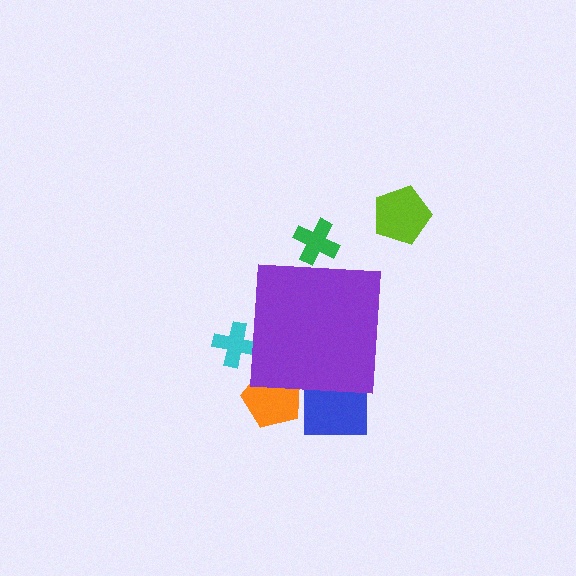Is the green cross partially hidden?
Yes, the green cross is partially hidden behind the purple square.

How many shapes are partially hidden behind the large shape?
4 shapes are partially hidden.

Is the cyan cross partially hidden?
Yes, the cyan cross is partially hidden behind the purple square.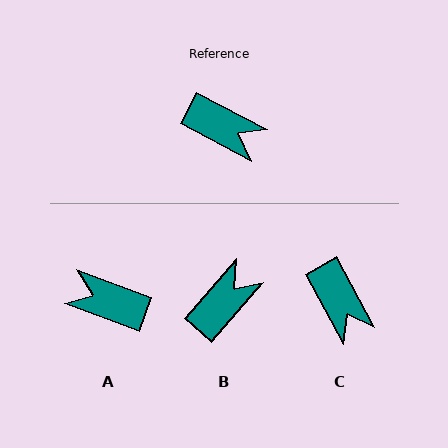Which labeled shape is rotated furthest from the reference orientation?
A, about 173 degrees away.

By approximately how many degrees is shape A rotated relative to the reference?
Approximately 173 degrees clockwise.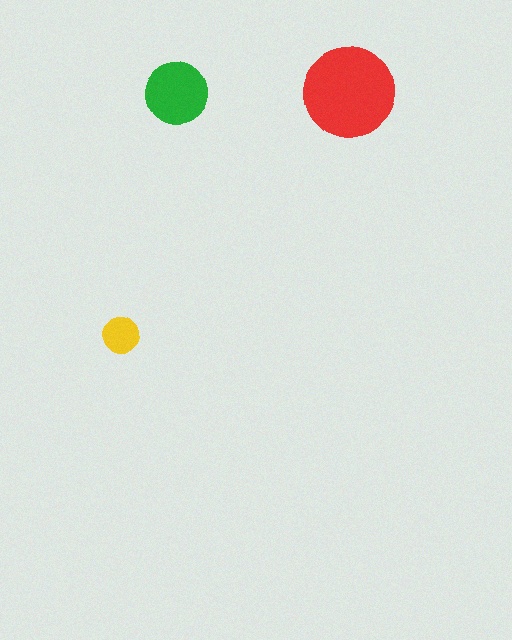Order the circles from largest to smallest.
the red one, the green one, the yellow one.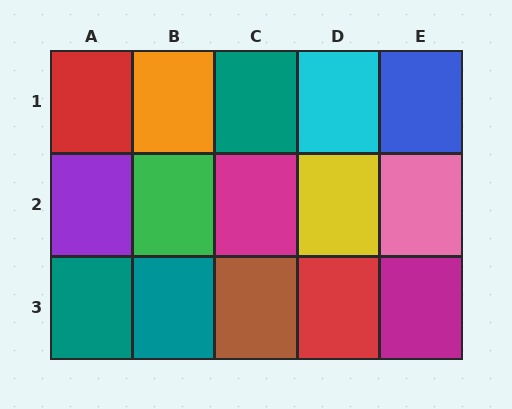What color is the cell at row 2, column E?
Pink.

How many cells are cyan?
1 cell is cyan.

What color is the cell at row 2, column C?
Magenta.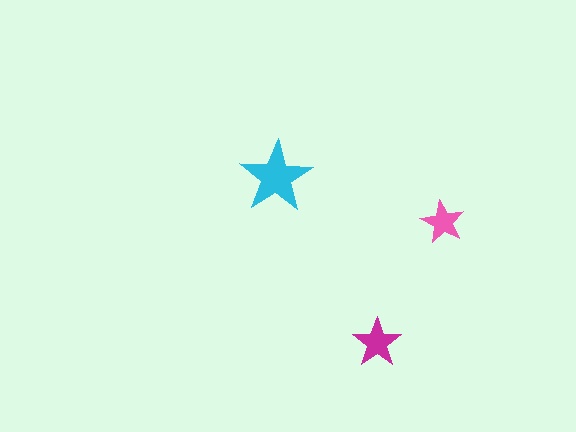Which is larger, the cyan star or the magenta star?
The cyan one.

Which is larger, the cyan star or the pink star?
The cyan one.